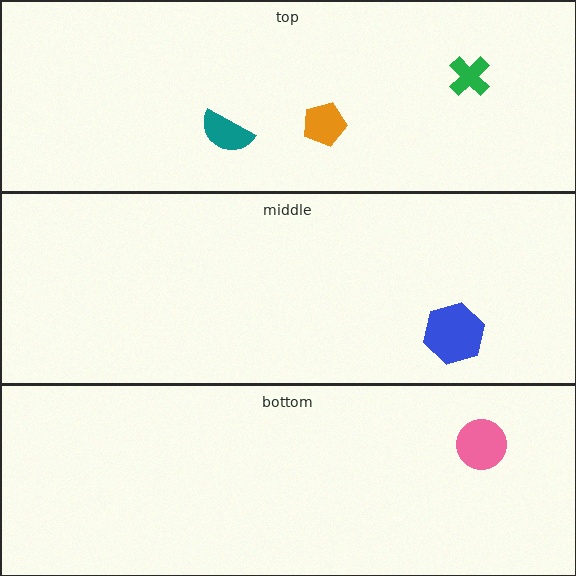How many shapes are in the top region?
3.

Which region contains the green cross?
The top region.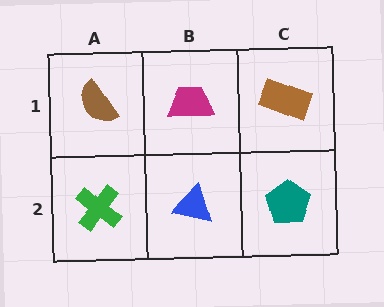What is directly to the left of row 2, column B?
A green cross.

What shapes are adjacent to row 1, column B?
A blue triangle (row 2, column B), a brown semicircle (row 1, column A), a brown rectangle (row 1, column C).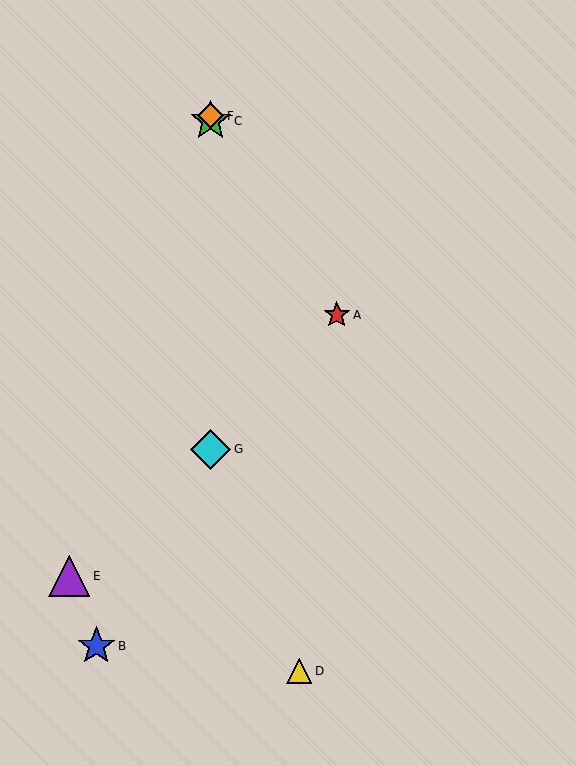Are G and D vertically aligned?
No, G is at x≈211 and D is at x≈299.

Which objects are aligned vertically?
Objects C, F, G are aligned vertically.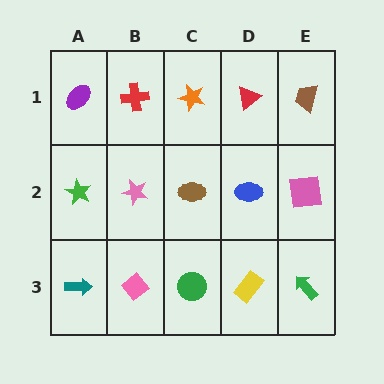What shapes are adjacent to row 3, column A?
A green star (row 2, column A), a pink diamond (row 3, column B).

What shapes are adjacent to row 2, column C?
An orange star (row 1, column C), a green circle (row 3, column C), a pink star (row 2, column B), a blue ellipse (row 2, column D).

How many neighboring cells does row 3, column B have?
3.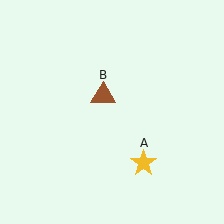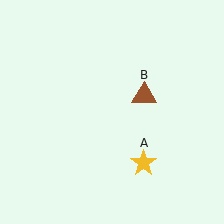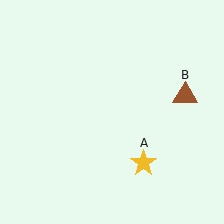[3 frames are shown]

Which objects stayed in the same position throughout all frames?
Yellow star (object A) remained stationary.